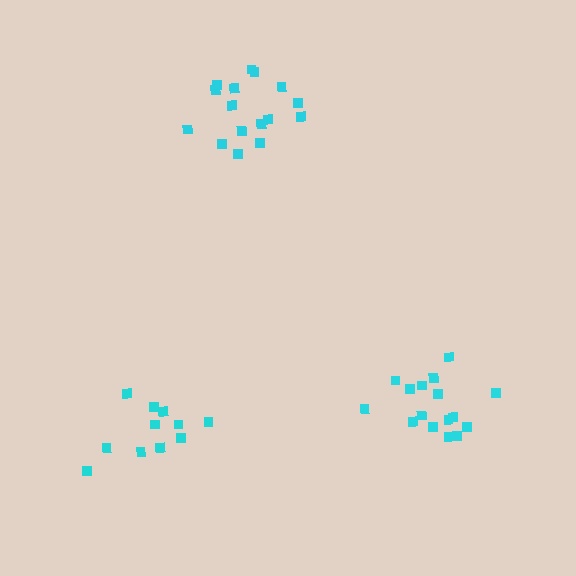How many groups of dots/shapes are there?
There are 3 groups.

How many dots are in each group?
Group 1: 16 dots, Group 2: 16 dots, Group 3: 11 dots (43 total).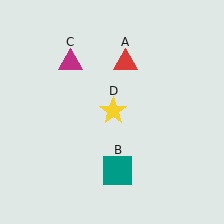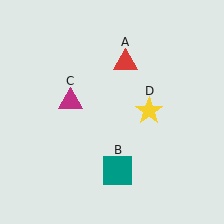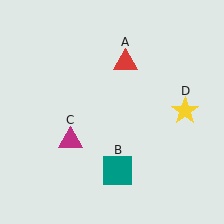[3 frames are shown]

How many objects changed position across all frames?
2 objects changed position: magenta triangle (object C), yellow star (object D).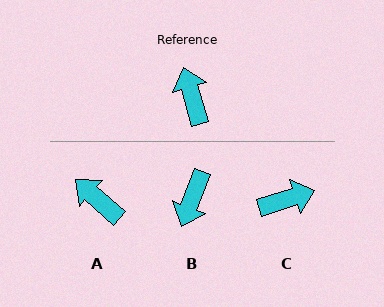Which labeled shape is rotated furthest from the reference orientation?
B, about 142 degrees away.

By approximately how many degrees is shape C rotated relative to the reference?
Approximately 89 degrees clockwise.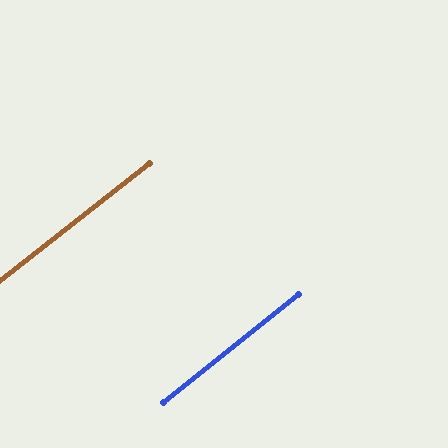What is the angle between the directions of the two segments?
Approximately 1 degree.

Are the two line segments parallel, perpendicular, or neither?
Parallel — their directions differ by only 0.9°.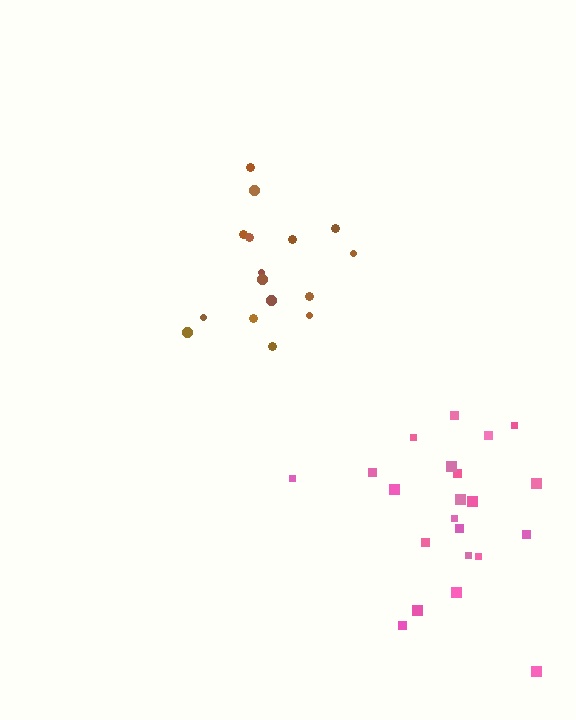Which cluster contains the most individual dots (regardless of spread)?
Pink (22).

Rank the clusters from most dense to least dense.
brown, pink.